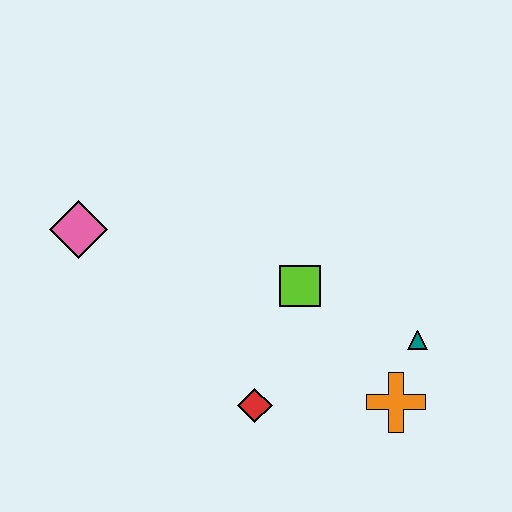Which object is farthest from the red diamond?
The pink diamond is farthest from the red diamond.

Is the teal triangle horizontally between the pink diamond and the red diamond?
No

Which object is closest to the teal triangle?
The orange cross is closest to the teal triangle.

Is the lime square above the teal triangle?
Yes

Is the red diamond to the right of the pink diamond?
Yes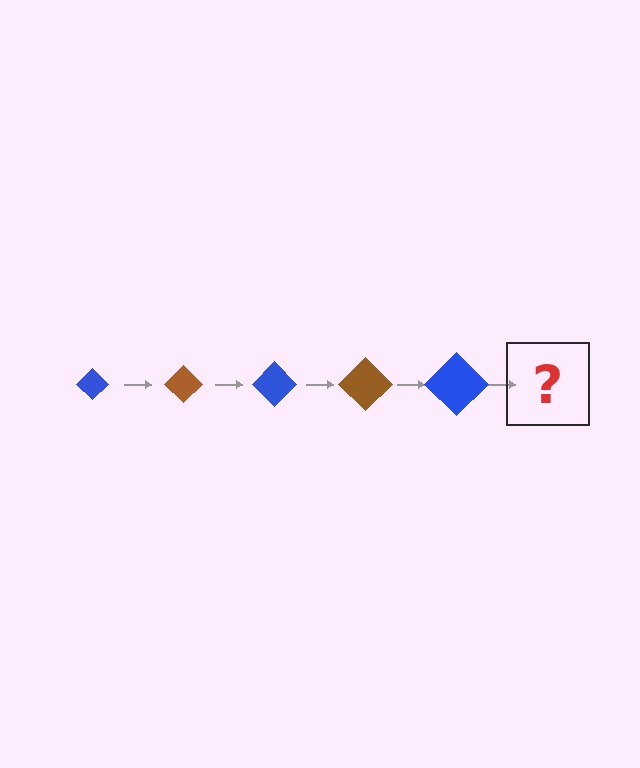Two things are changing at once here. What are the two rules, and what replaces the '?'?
The two rules are that the diamond grows larger each step and the color cycles through blue and brown. The '?' should be a brown diamond, larger than the previous one.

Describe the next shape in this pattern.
It should be a brown diamond, larger than the previous one.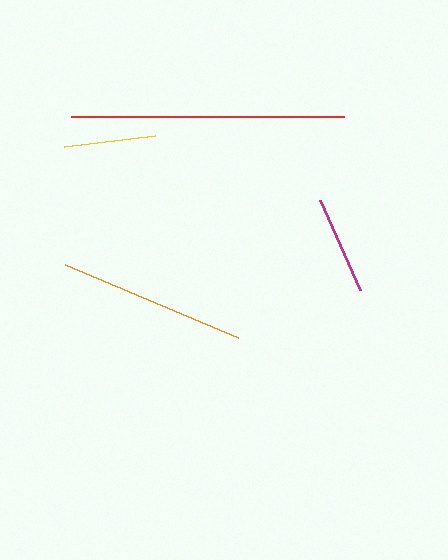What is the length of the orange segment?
The orange segment is approximately 189 pixels long.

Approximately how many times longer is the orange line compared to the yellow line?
The orange line is approximately 2.1 times the length of the yellow line.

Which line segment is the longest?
The red line is the longest at approximately 274 pixels.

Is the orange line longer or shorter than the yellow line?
The orange line is longer than the yellow line.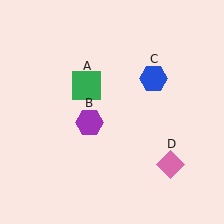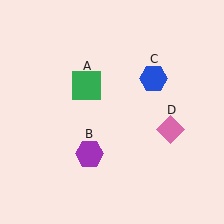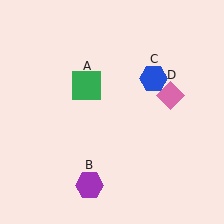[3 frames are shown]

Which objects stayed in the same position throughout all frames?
Green square (object A) and blue hexagon (object C) remained stationary.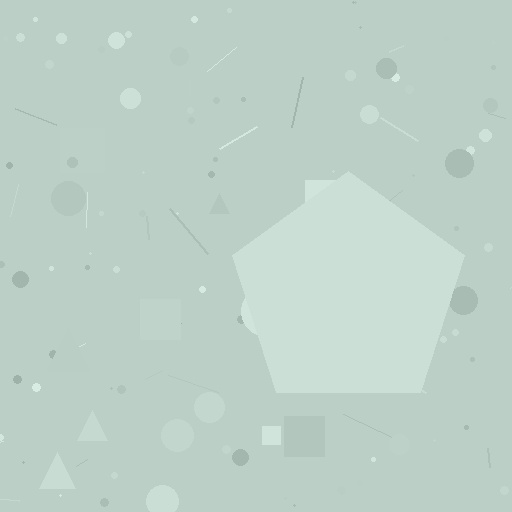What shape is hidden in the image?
A pentagon is hidden in the image.